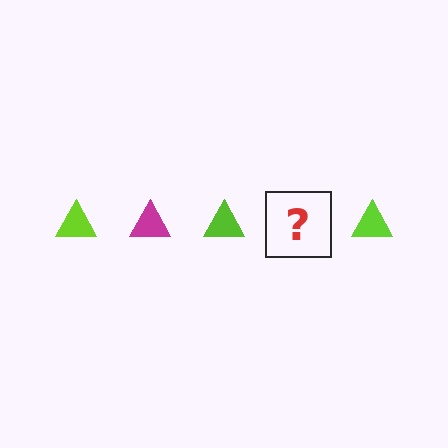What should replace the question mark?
The question mark should be replaced with a magenta triangle.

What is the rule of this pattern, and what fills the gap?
The rule is that the pattern cycles through lime, magenta triangles. The gap should be filled with a magenta triangle.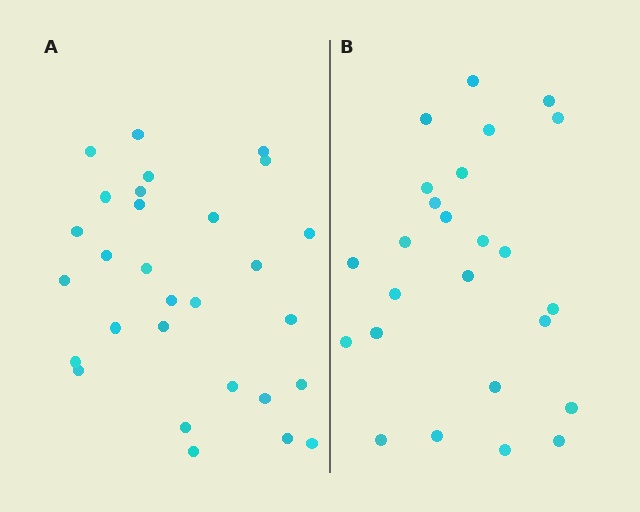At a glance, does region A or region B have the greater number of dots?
Region A (the left region) has more dots.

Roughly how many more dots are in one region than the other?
Region A has about 4 more dots than region B.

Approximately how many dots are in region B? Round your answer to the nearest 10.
About 20 dots. (The exact count is 25, which rounds to 20.)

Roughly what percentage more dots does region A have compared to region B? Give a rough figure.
About 15% more.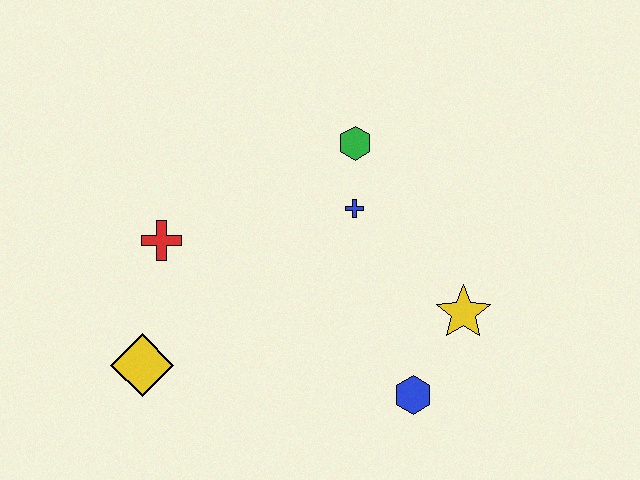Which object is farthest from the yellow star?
The yellow diamond is farthest from the yellow star.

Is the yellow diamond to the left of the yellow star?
Yes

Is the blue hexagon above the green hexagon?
No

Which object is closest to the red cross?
The yellow diamond is closest to the red cross.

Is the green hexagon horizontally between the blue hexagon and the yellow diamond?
Yes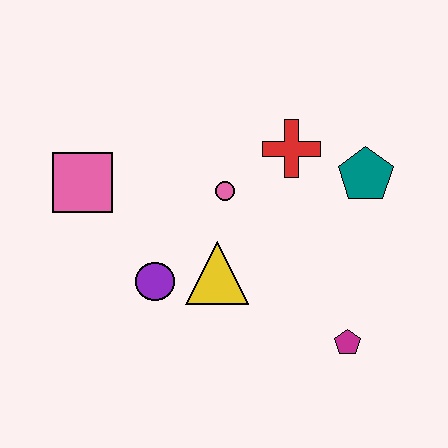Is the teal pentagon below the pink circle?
No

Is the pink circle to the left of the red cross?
Yes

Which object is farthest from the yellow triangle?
The teal pentagon is farthest from the yellow triangle.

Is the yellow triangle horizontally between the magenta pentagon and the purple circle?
Yes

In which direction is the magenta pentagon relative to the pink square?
The magenta pentagon is to the right of the pink square.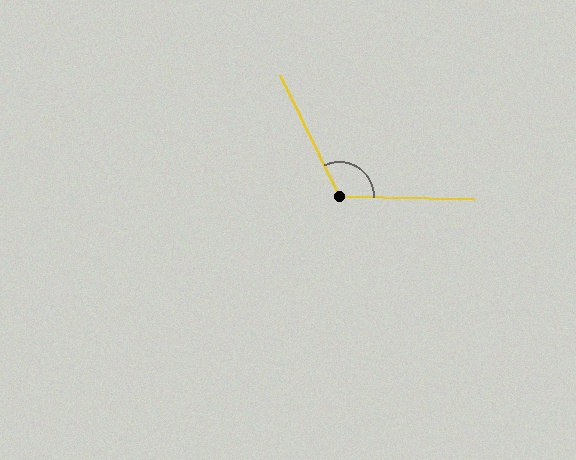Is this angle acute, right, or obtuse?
It is obtuse.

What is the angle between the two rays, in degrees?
Approximately 117 degrees.